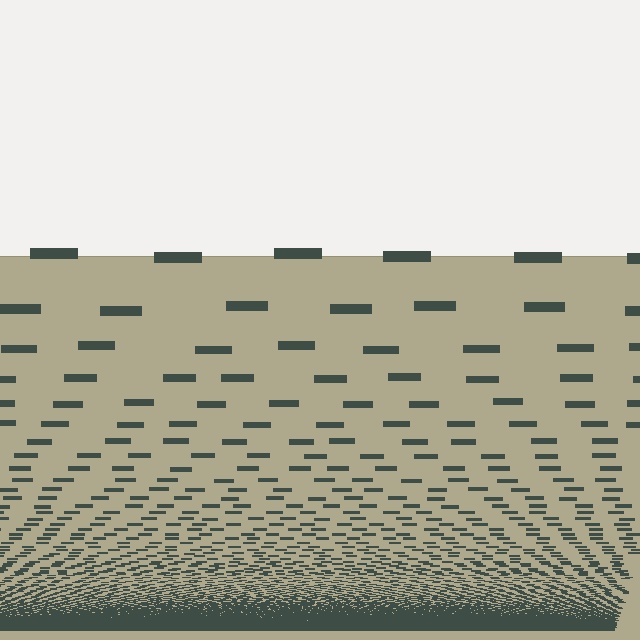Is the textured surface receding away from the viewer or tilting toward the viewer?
The surface appears to tilt toward the viewer. Texture elements get larger and sparser toward the top.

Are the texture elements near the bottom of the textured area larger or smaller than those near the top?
Smaller. The gradient is inverted — elements near the bottom are smaller and denser.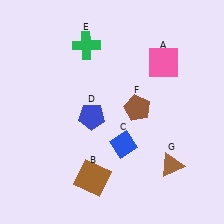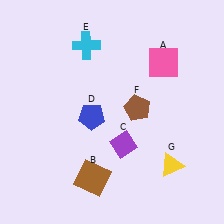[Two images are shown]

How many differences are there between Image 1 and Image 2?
There are 3 differences between the two images.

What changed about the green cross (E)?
In Image 1, E is green. In Image 2, it changed to cyan.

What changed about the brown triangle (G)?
In Image 1, G is brown. In Image 2, it changed to yellow.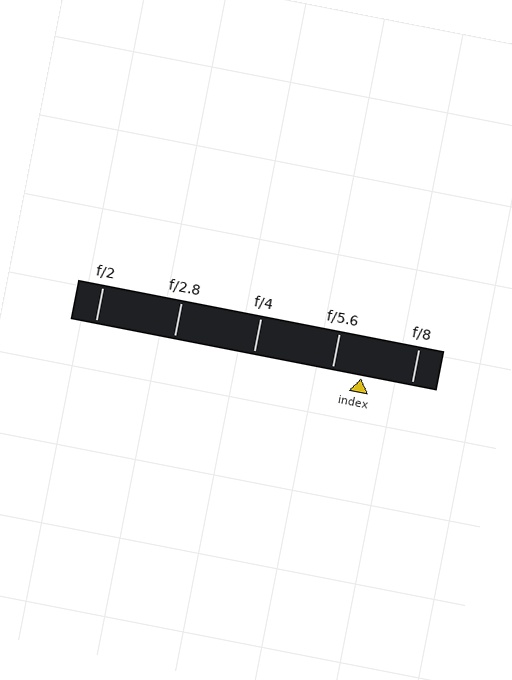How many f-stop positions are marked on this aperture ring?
There are 5 f-stop positions marked.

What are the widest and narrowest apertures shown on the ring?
The widest aperture shown is f/2 and the narrowest is f/8.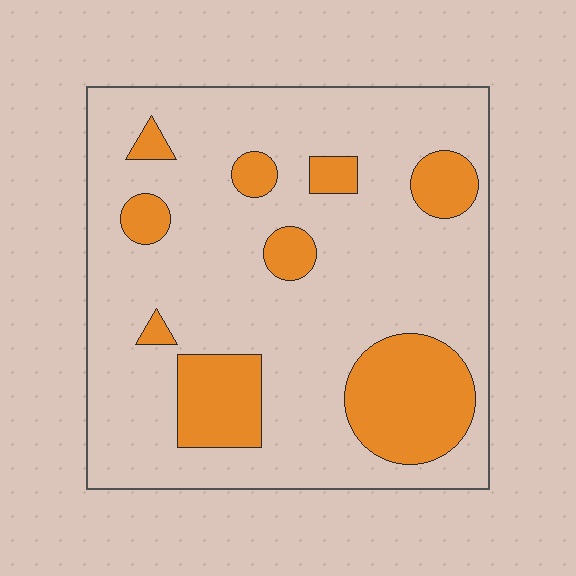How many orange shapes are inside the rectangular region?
9.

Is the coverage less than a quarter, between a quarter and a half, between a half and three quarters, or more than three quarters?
Less than a quarter.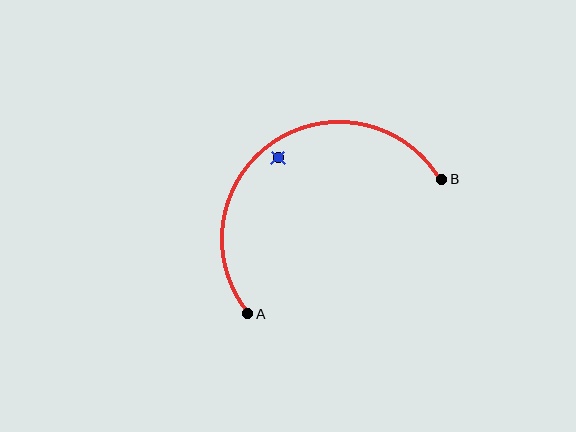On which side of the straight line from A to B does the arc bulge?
The arc bulges above and to the left of the straight line connecting A and B.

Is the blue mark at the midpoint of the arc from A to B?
No — the blue mark does not lie on the arc at all. It sits slightly inside the curve.